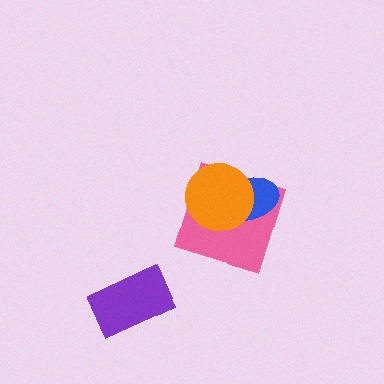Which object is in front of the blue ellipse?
The orange circle is in front of the blue ellipse.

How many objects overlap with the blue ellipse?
2 objects overlap with the blue ellipse.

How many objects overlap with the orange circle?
2 objects overlap with the orange circle.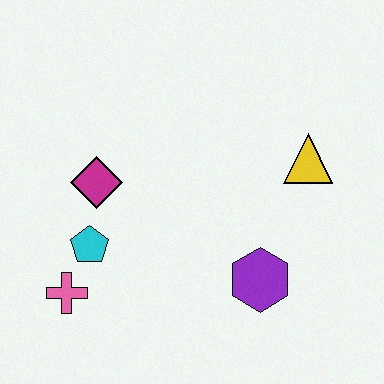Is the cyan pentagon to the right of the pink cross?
Yes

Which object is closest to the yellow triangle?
The purple hexagon is closest to the yellow triangle.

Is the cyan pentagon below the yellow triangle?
Yes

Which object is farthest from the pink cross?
The yellow triangle is farthest from the pink cross.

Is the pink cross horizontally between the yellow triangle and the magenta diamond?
No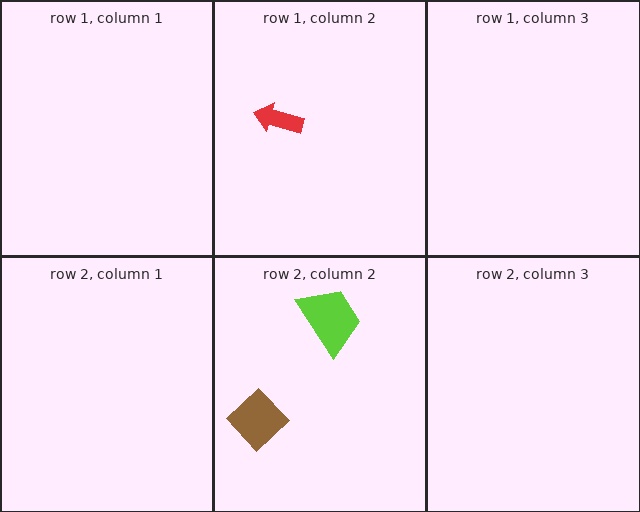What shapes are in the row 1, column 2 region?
The red arrow.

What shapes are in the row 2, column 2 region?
The brown diamond, the lime trapezoid.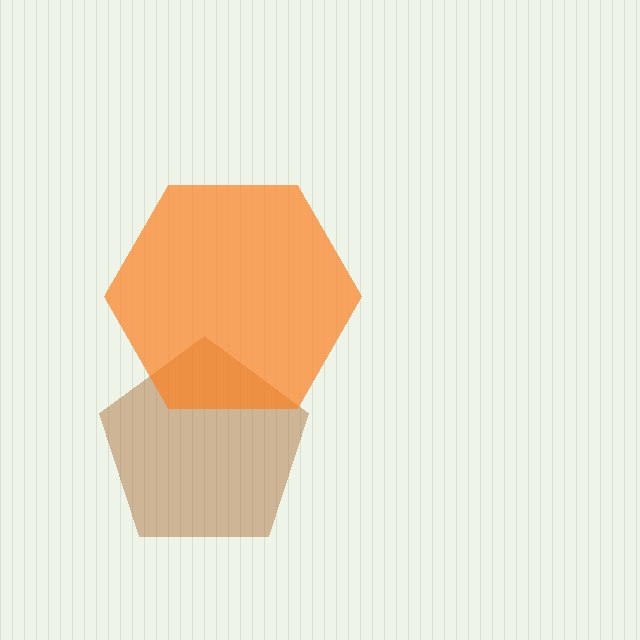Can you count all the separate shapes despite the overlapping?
Yes, there are 2 separate shapes.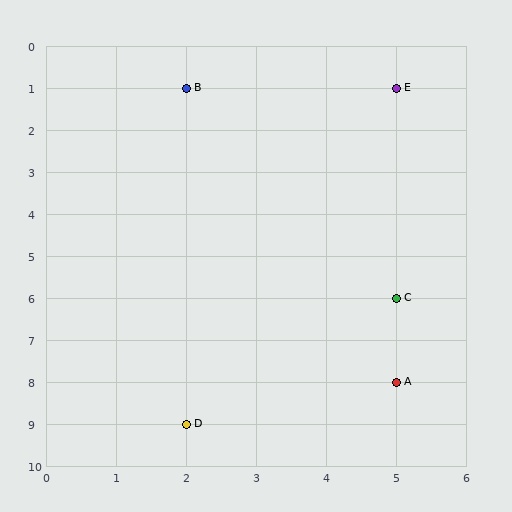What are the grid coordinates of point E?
Point E is at grid coordinates (5, 1).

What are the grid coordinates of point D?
Point D is at grid coordinates (2, 9).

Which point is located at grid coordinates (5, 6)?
Point C is at (5, 6).